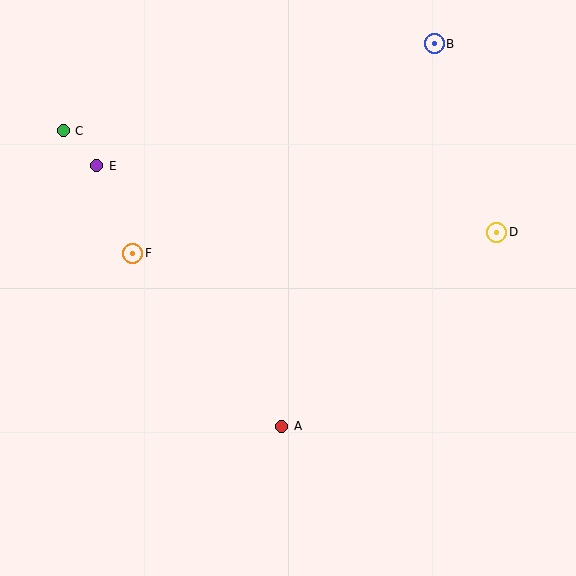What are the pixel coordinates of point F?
Point F is at (133, 253).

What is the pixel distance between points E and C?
The distance between E and C is 48 pixels.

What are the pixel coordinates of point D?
Point D is at (497, 232).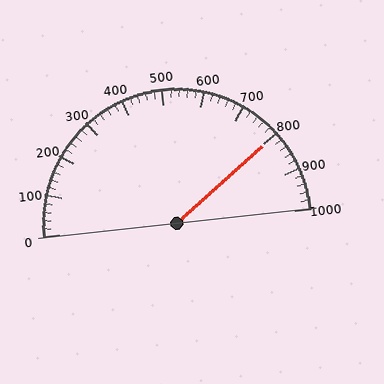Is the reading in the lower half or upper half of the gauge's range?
The reading is in the upper half of the range (0 to 1000).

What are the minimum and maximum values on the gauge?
The gauge ranges from 0 to 1000.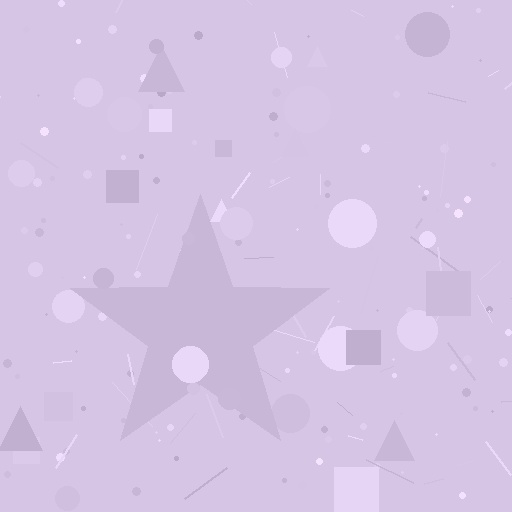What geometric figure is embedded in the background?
A star is embedded in the background.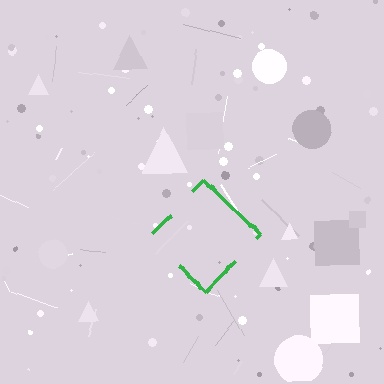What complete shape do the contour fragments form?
The contour fragments form a diamond.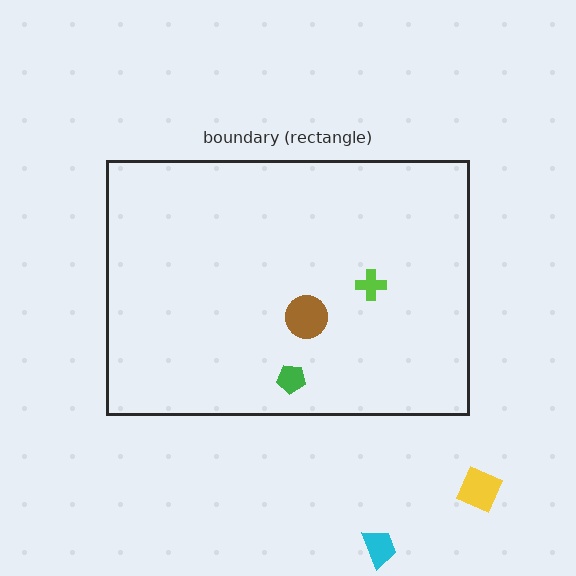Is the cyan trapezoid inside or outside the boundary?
Outside.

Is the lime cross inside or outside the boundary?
Inside.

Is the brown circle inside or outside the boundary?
Inside.